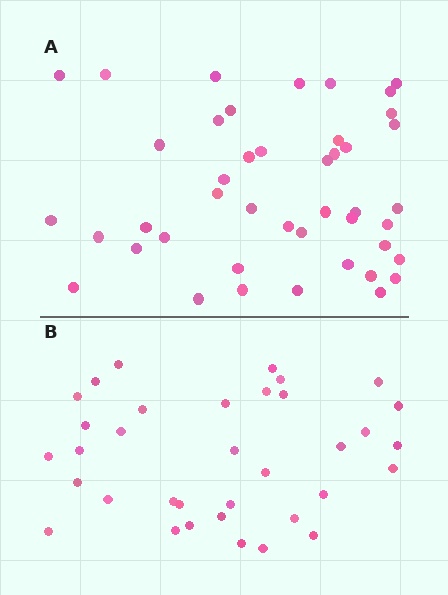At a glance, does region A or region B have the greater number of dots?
Region A (the top region) has more dots.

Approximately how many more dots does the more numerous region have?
Region A has roughly 8 or so more dots than region B.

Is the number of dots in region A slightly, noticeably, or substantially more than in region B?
Region A has noticeably more, but not dramatically so. The ratio is roughly 1.3 to 1.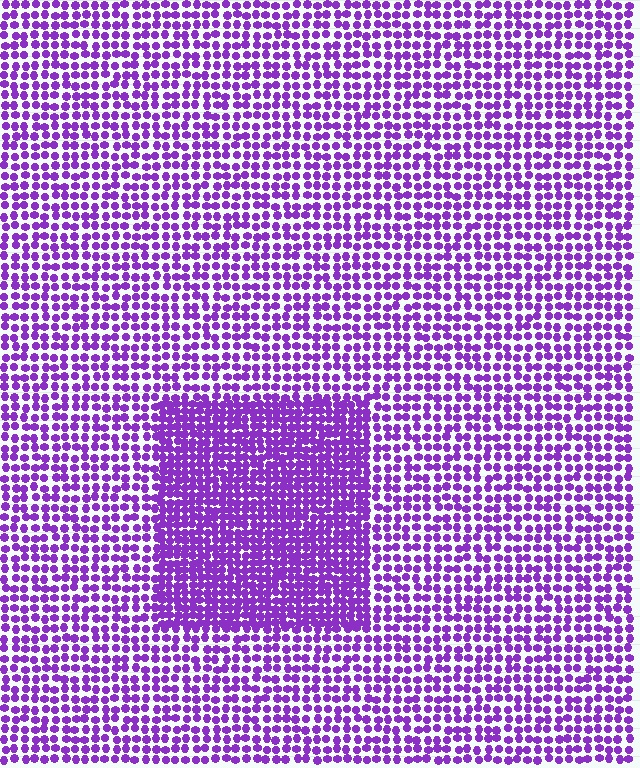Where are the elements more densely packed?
The elements are more densely packed inside the rectangle boundary.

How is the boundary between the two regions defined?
The boundary is defined by a change in element density (approximately 1.8x ratio). All elements are the same color, size, and shape.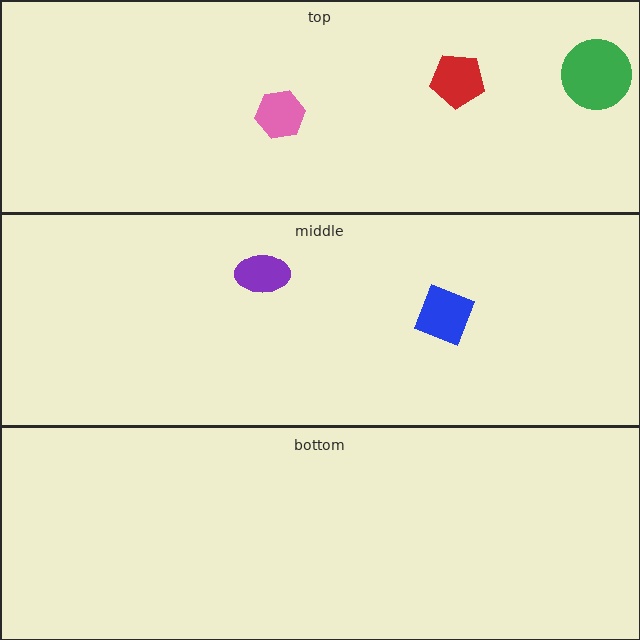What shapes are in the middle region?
The blue diamond, the purple ellipse.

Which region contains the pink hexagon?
The top region.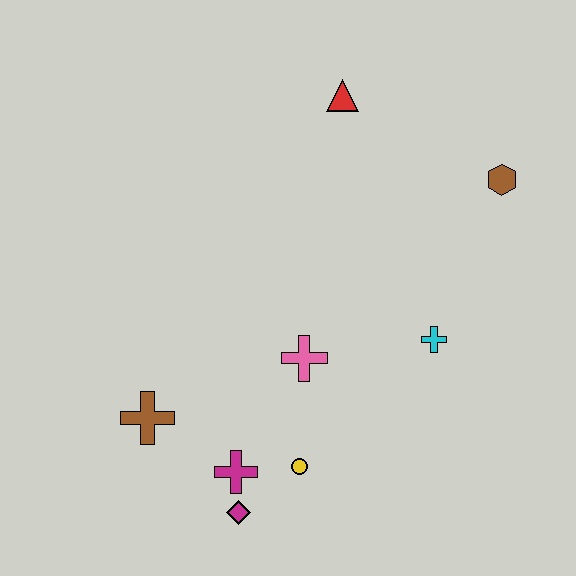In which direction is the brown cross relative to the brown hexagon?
The brown cross is to the left of the brown hexagon.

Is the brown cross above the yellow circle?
Yes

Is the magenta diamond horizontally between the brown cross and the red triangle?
Yes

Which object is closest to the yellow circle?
The magenta cross is closest to the yellow circle.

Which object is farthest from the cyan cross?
The brown cross is farthest from the cyan cross.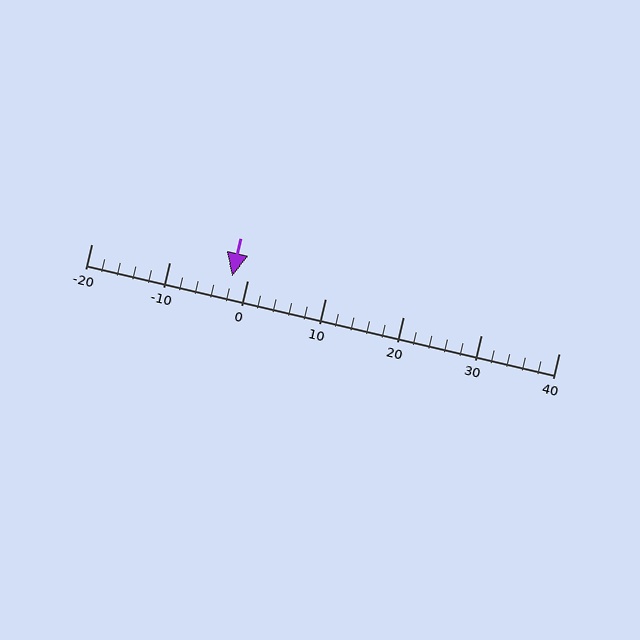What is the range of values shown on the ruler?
The ruler shows values from -20 to 40.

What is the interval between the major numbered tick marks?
The major tick marks are spaced 10 units apart.